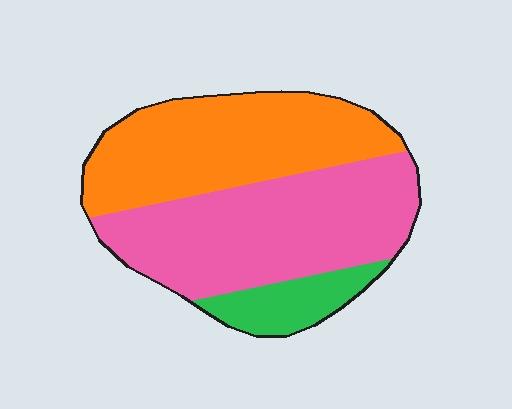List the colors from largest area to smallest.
From largest to smallest: pink, orange, green.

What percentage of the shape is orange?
Orange covers roughly 40% of the shape.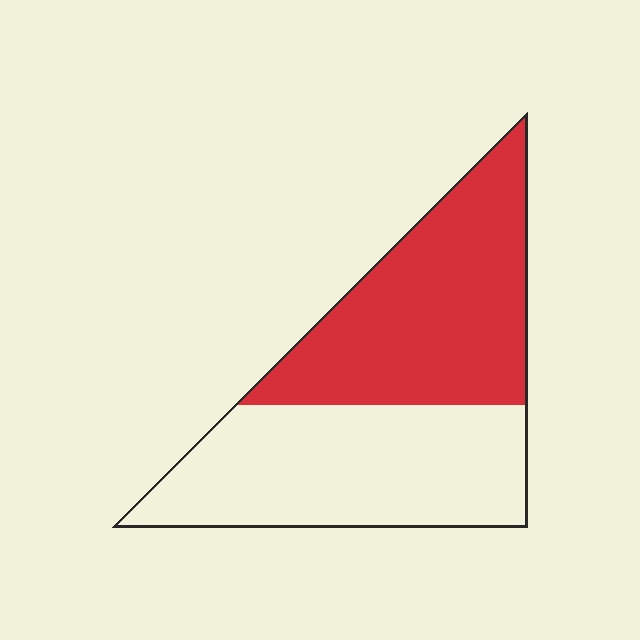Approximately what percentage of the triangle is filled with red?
Approximately 50%.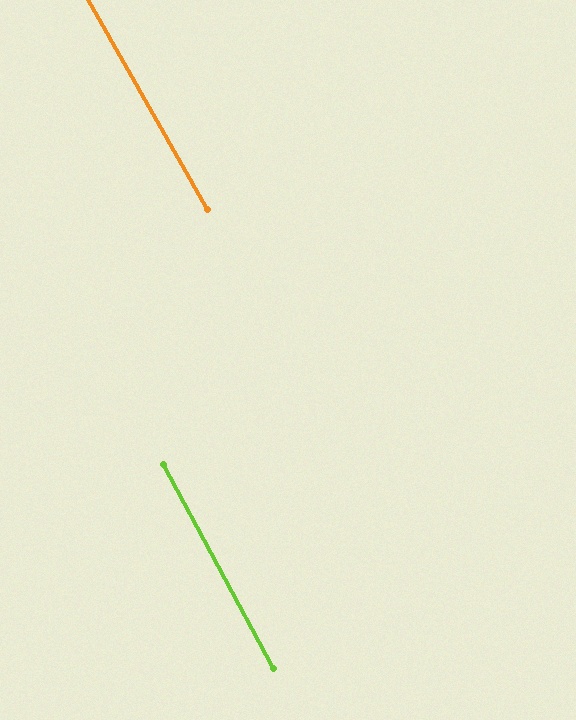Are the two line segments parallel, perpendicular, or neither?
Parallel — their directions differ by only 1.4°.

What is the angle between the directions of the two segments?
Approximately 1 degree.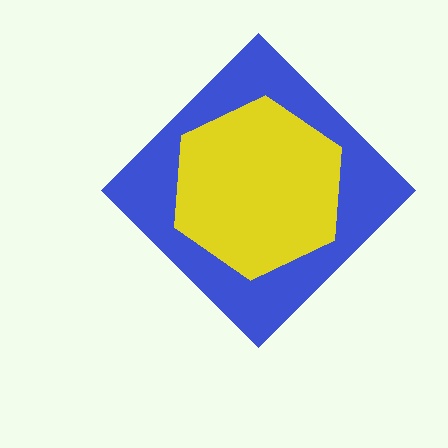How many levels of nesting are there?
2.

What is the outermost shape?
The blue diamond.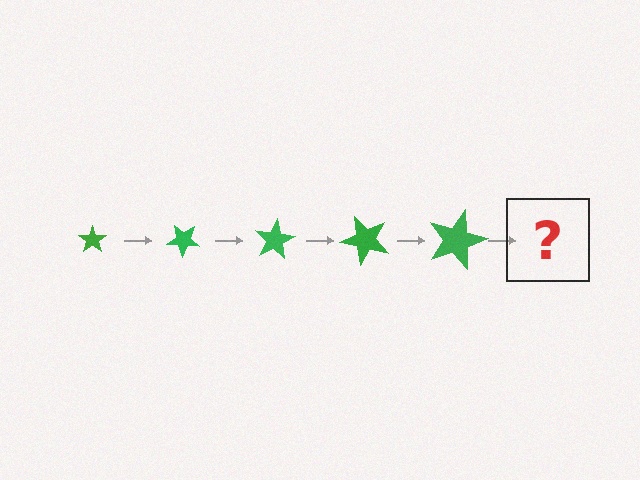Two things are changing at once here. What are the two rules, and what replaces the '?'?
The two rules are that the star grows larger each step and it rotates 40 degrees each step. The '?' should be a star, larger than the previous one and rotated 200 degrees from the start.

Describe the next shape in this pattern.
It should be a star, larger than the previous one and rotated 200 degrees from the start.